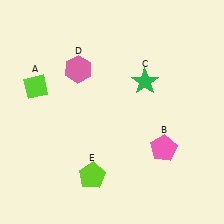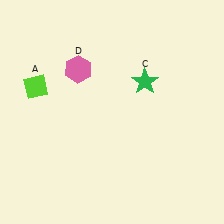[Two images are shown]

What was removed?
The lime pentagon (E), the pink pentagon (B) were removed in Image 2.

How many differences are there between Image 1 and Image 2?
There are 2 differences between the two images.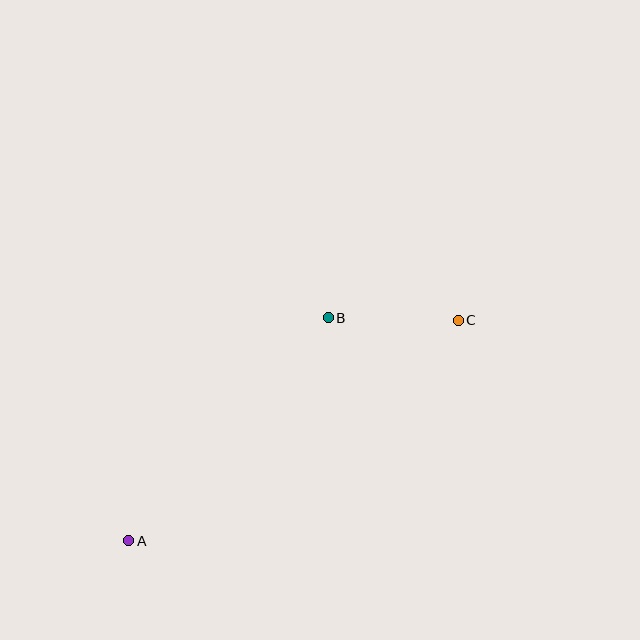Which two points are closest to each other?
Points B and C are closest to each other.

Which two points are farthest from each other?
Points A and C are farthest from each other.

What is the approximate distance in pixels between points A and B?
The distance between A and B is approximately 300 pixels.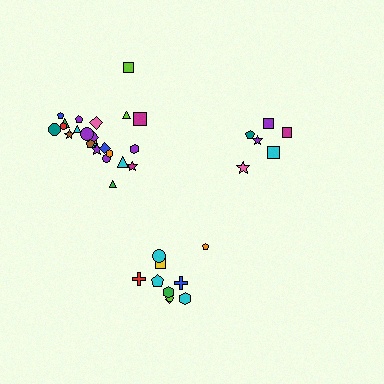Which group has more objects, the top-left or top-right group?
The top-left group.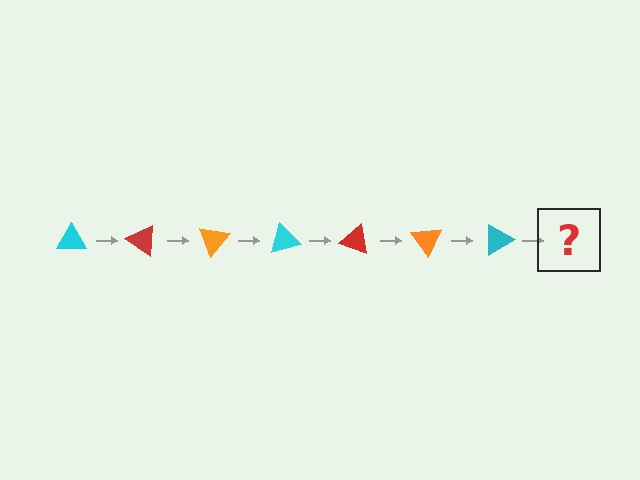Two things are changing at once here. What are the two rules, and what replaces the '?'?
The two rules are that it rotates 35 degrees each step and the color cycles through cyan, red, and orange. The '?' should be a red triangle, rotated 245 degrees from the start.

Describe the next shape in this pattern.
It should be a red triangle, rotated 245 degrees from the start.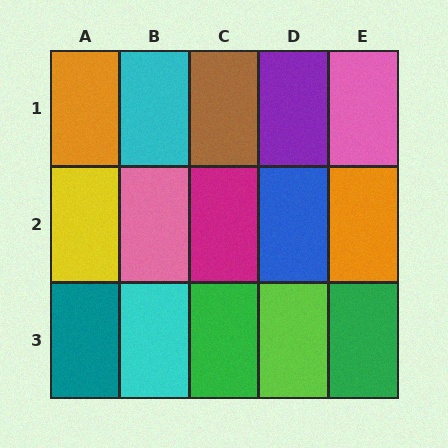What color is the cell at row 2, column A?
Yellow.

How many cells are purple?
1 cell is purple.